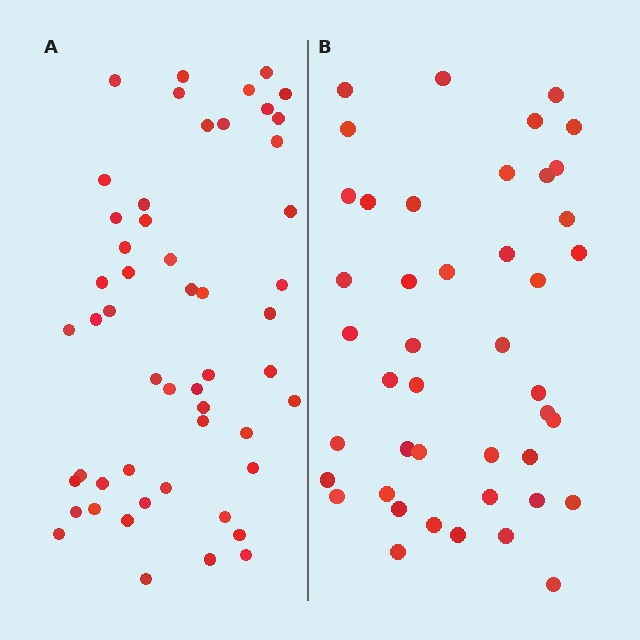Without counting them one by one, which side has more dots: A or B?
Region A (the left region) has more dots.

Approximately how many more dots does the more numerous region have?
Region A has roughly 8 or so more dots than region B.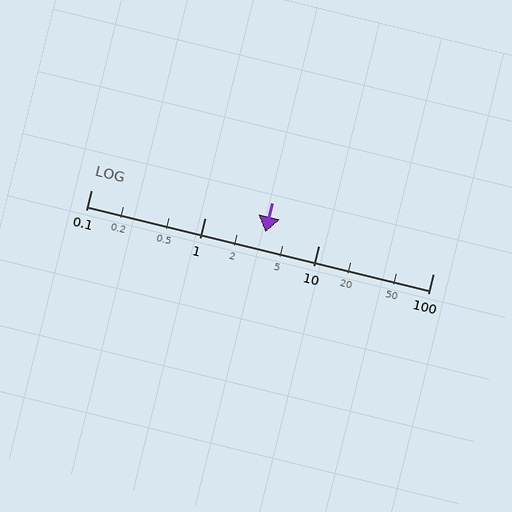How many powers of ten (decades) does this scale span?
The scale spans 3 decades, from 0.1 to 100.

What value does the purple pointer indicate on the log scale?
The pointer indicates approximately 3.4.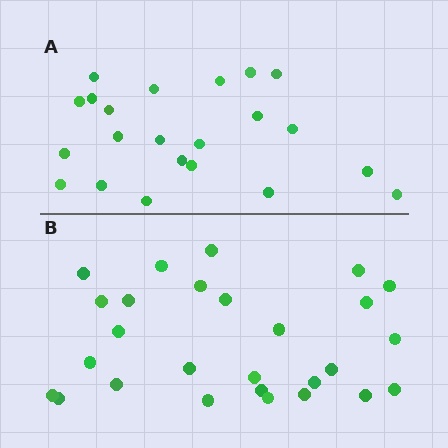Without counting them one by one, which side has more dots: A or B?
Region B (the bottom region) has more dots.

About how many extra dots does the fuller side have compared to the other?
Region B has about 5 more dots than region A.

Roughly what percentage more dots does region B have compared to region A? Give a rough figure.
About 25% more.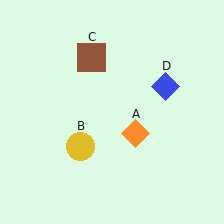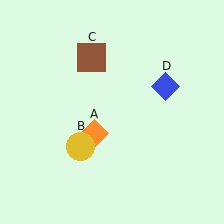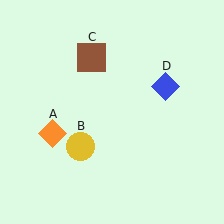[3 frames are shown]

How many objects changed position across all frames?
1 object changed position: orange diamond (object A).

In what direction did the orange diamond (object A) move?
The orange diamond (object A) moved left.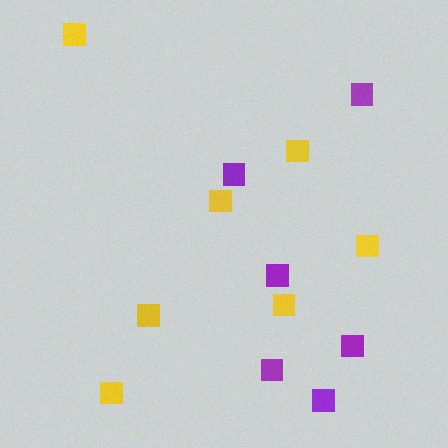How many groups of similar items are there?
There are 2 groups: one group of yellow squares (7) and one group of purple squares (6).